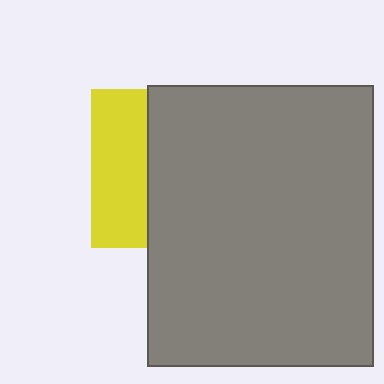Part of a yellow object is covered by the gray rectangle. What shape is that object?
It is a square.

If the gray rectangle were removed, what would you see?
You would see the complete yellow square.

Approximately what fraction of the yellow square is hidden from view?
Roughly 65% of the yellow square is hidden behind the gray rectangle.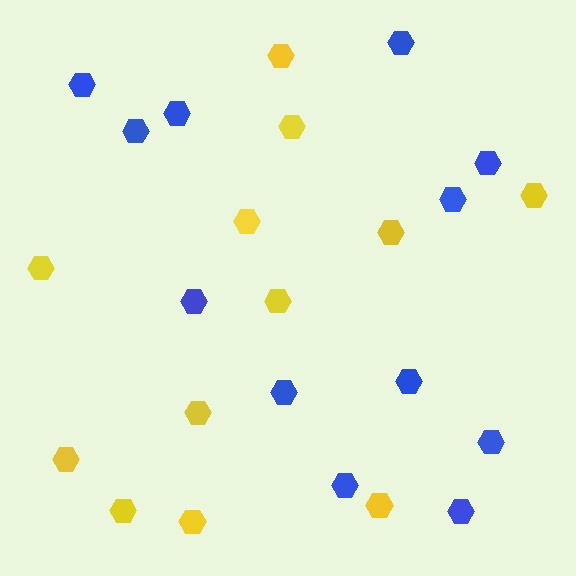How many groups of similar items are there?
There are 2 groups: one group of blue hexagons (12) and one group of yellow hexagons (12).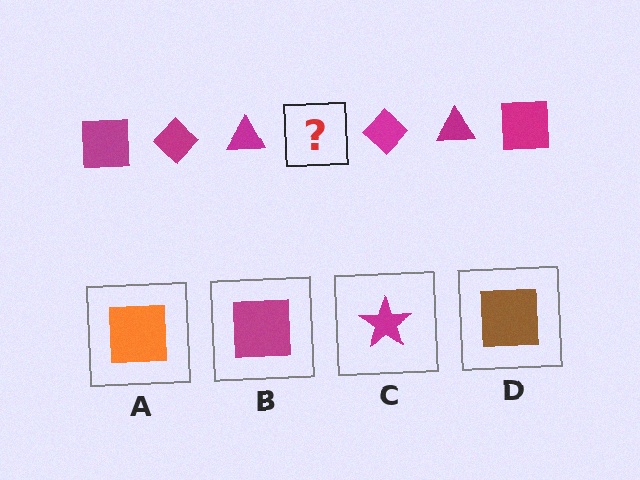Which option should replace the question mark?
Option B.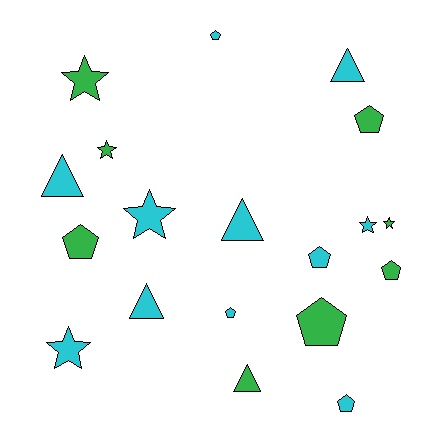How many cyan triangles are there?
There are 4 cyan triangles.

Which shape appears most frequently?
Pentagon, with 8 objects.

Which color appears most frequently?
Cyan, with 11 objects.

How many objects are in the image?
There are 19 objects.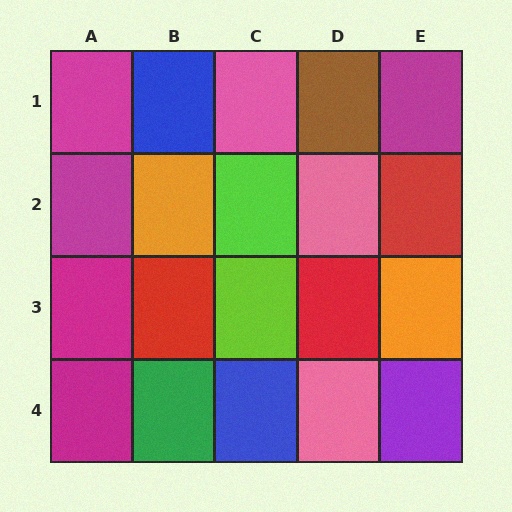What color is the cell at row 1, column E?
Magenta.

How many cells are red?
3 cells are red.